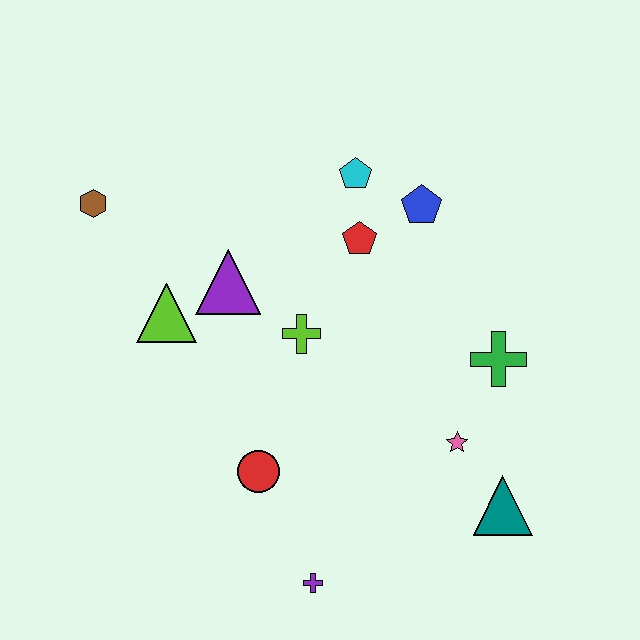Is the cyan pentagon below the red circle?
No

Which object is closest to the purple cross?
The red circle is closest to the purple cross.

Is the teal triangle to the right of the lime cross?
Yes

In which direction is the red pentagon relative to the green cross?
The red pentagon is to the left of the green cross.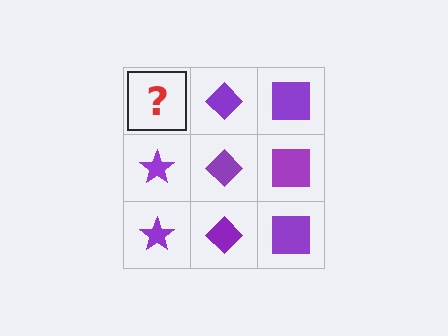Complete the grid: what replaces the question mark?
The question mark should be replaced with a purple star.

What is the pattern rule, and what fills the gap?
The rule is that each column has a consistent shape. The gap should be filled with a purple star.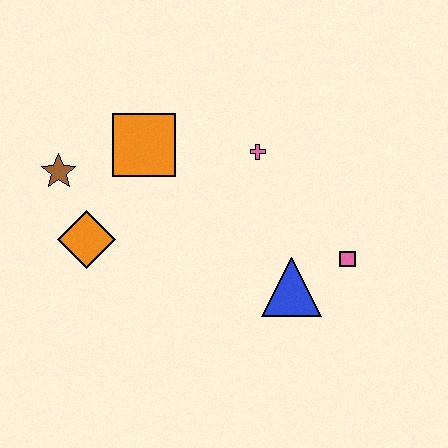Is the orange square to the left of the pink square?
Yes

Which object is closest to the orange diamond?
The brown star is closest to the orange diamond.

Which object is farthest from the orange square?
The pink square is farthest from the orange square.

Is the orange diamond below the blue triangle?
No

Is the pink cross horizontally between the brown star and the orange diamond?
No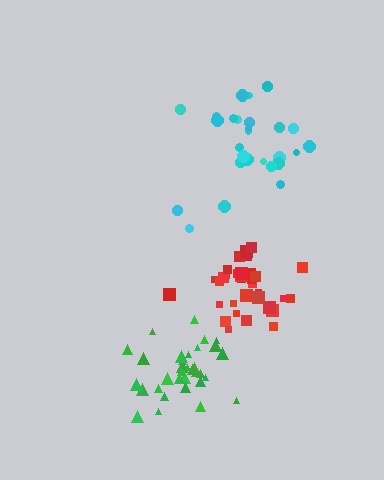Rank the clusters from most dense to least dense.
red, green, cyan.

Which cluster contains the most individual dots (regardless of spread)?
Green (34).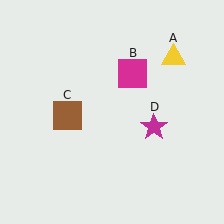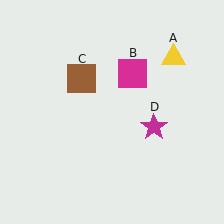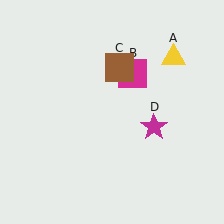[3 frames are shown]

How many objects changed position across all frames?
1 object changed position: brown square (object C).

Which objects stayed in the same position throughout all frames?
Yellow triangle (object A) and magenta square (object B) and magenta star (object D) remained stationary.